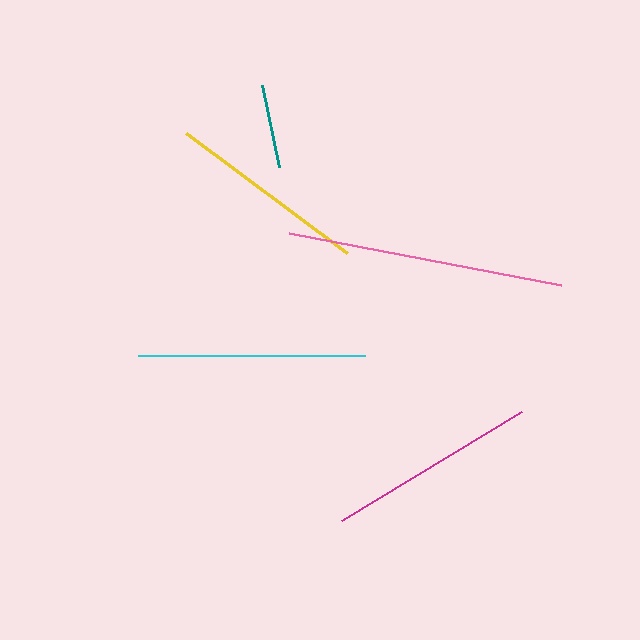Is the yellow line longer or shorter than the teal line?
The yellow line is longer than the teal line.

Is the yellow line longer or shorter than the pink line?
The pink line is longer than the yellow line.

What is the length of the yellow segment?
The yellow segment is approximately 201 pixels long.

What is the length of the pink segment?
The pink segment is approximately 277 pixels long.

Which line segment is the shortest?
The teal line is the shortest at approximately 84 pixels.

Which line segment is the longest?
The pink line is the longest at approximately 277 pixels.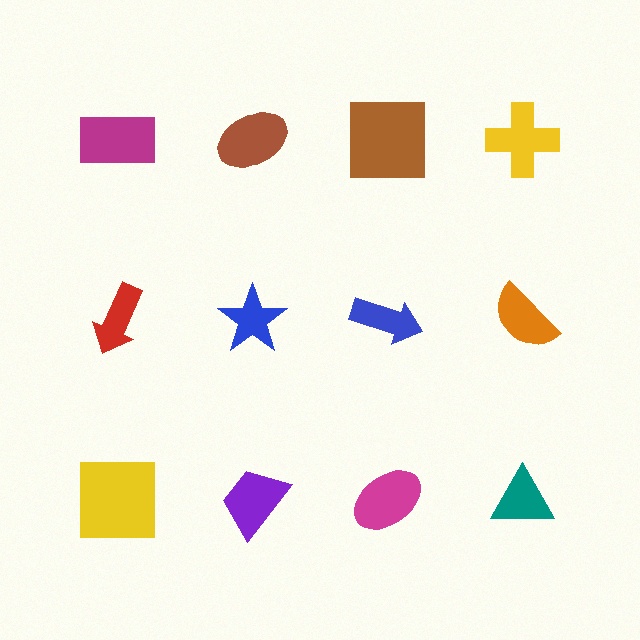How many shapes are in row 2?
4 shapes.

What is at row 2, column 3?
A blue arrow.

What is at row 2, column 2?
A blue star.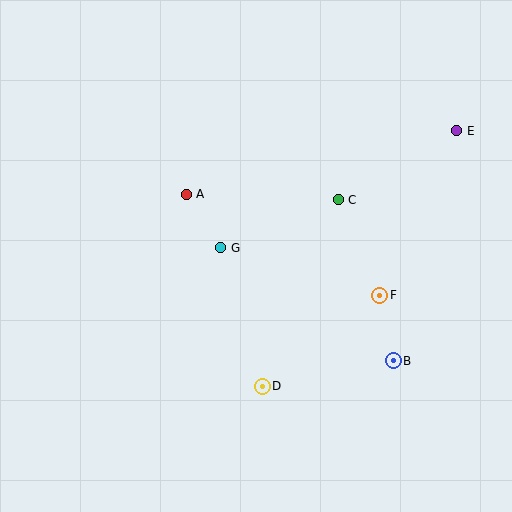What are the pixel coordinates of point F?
Point F is at (380, 295).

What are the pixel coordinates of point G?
Point G is at (221, 248).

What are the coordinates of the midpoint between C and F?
The midpoint between C and F is at (359, 247).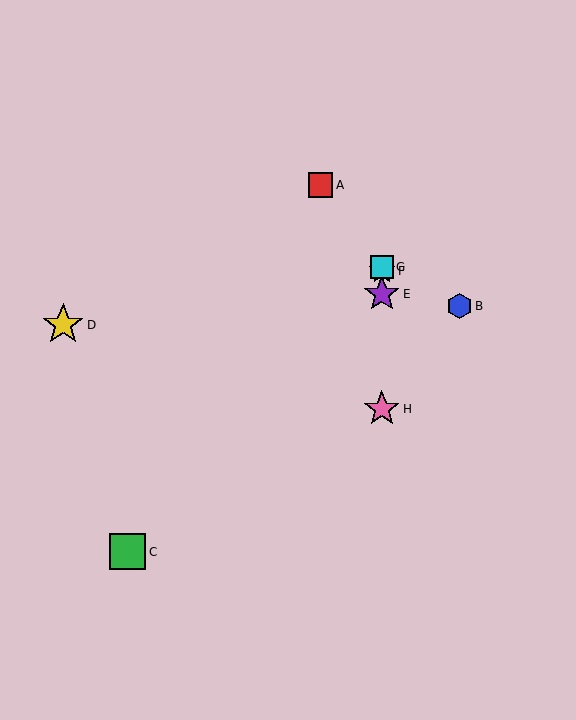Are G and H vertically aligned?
Yes, both are at x≈382.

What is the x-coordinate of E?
Object E is at x≈382.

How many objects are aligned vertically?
4 objects (E, F, G, H) are aligned vertically.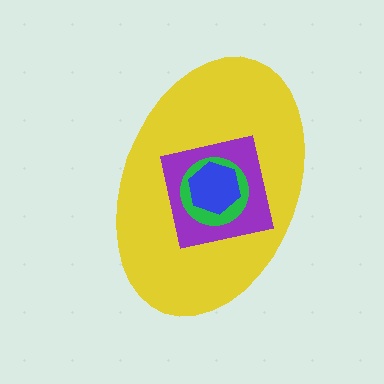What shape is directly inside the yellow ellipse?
The purple square.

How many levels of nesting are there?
4.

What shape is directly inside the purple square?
The green circle.